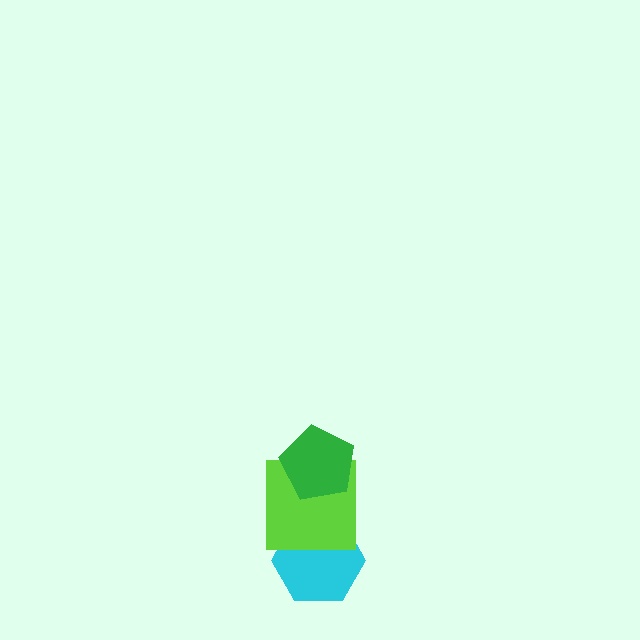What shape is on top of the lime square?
The green pentagon is on top of the lime square.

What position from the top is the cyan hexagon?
The cyan hexagon is 3rd from the top.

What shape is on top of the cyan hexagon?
The lime square is on top of the cyan hexagon.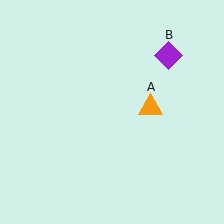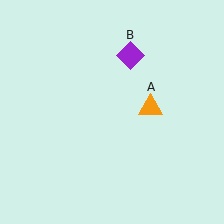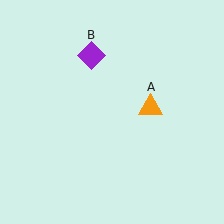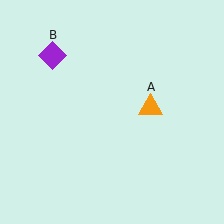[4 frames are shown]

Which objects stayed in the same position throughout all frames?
Orange triangle (object A) remained stationary.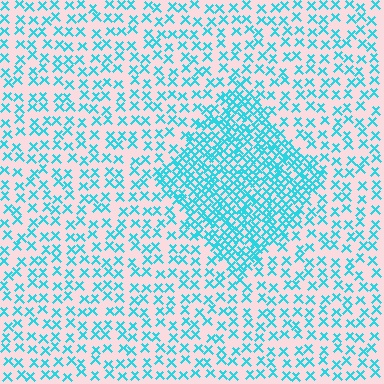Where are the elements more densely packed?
The elements are more densely packed inside the diamond boundary.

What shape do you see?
I see a diamond.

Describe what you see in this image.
The image contains small cyan elements arranged at two different densities. A diamond-shaped region is visible where the elements are more densely packed than the surrounding area.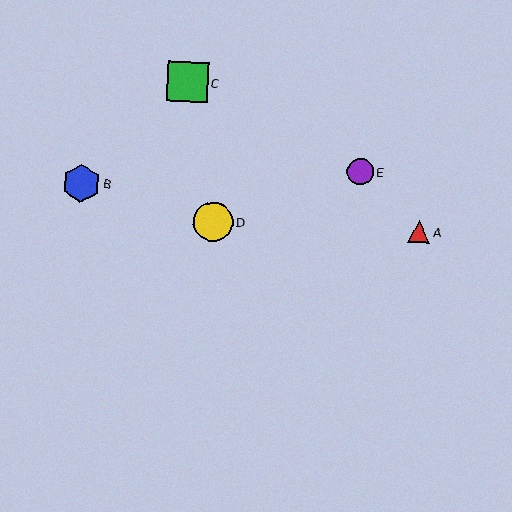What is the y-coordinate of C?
Object C is at y≈82.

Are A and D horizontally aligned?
Yes, both are at y≈232.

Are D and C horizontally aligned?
No, D is at y≈222 and C is at y≈82.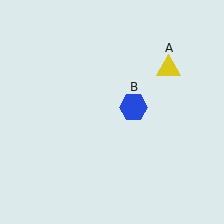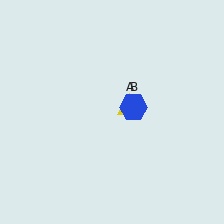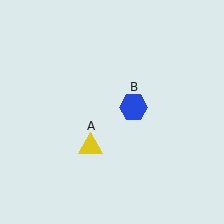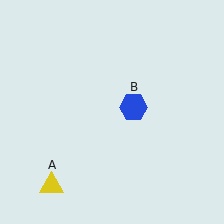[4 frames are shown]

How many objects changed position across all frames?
1 object changed position: yellow triangle (object A).